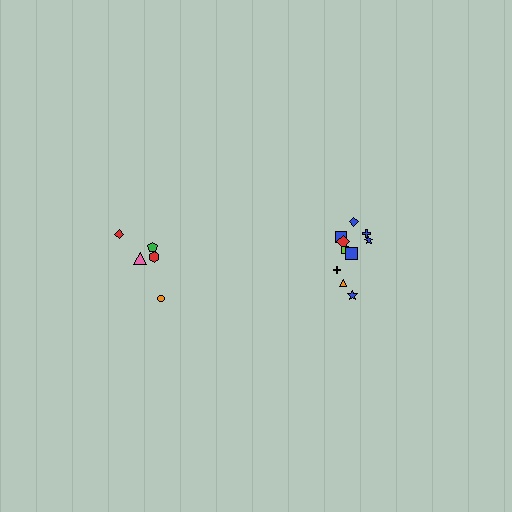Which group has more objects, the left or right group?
The right group.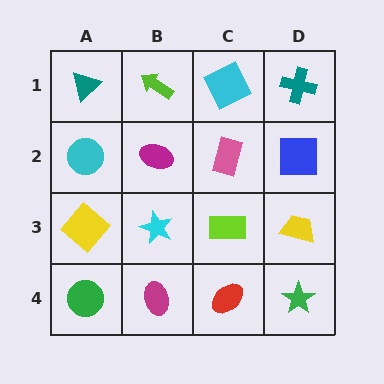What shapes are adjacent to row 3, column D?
A blue square (row 2, column D), a green star (row 4, column D), a lime rectangle (row 3, column C).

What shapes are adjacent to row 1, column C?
A pink rectangle (row 2, column C), a lime arrow (row 1, column B), a teal cross (row 1, column D).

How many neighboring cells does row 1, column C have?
3.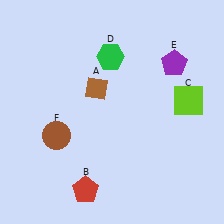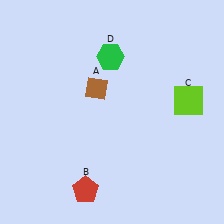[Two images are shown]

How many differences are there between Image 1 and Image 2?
There are 2 differences between the two images.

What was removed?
The brown circle (F), the purple pentagon (E) were removed in Image 2.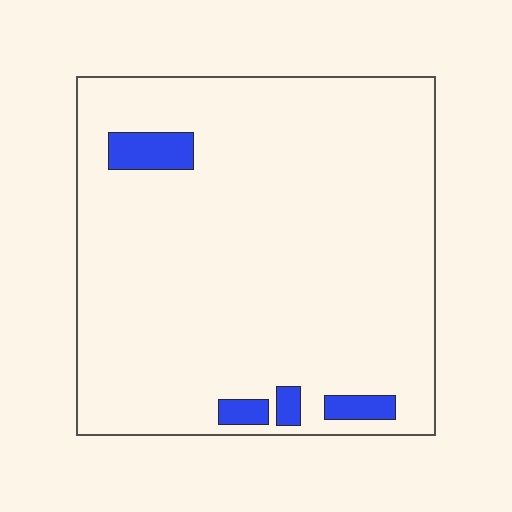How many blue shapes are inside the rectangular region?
4.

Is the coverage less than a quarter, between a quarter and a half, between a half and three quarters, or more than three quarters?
Less than a quarter.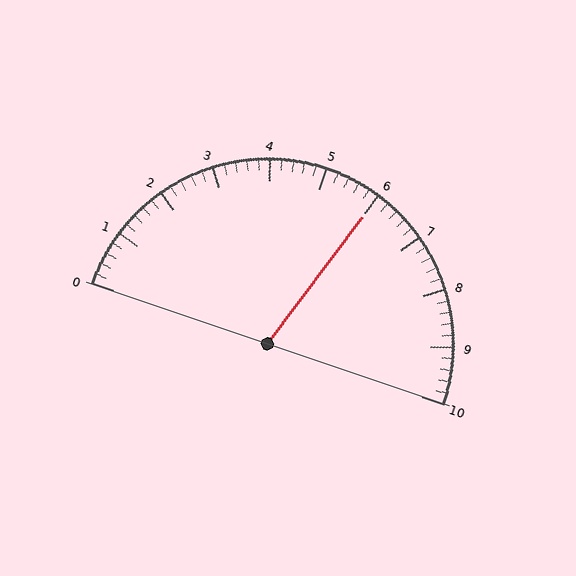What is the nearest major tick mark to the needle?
The nearest major tick mark is 6.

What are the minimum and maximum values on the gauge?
The gauge ranges from 0 to 10.